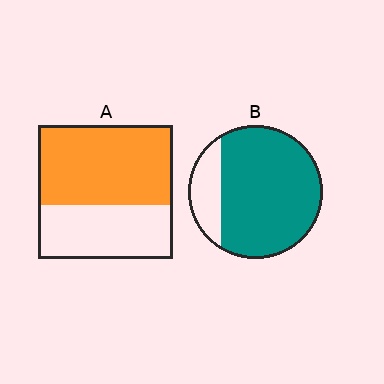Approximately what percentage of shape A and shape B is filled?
A is approximately 60% and B is approximately 80%.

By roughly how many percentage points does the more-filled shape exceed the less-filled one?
By roughly 20 percentage points (B over A).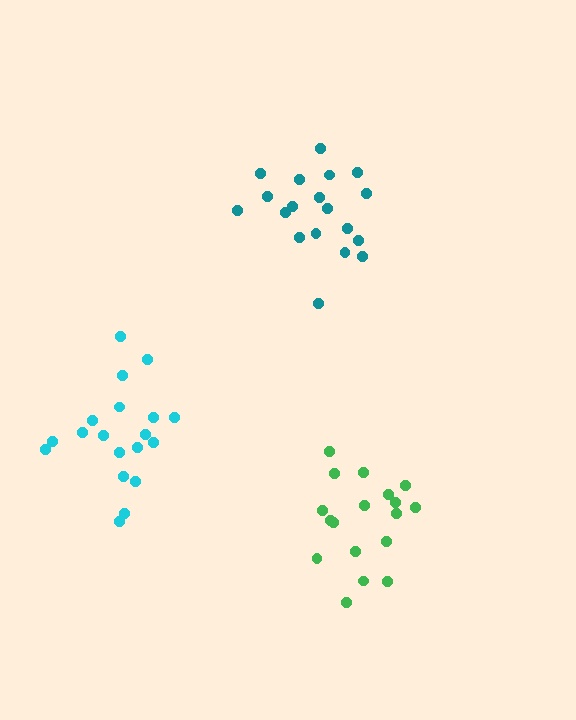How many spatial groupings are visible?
There are 3 spatial groupings.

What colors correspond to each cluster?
The clusters are colored: green, teal, cyan.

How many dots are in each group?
Group 1: 18 dots, Group 2: 19 dots, Group 3: 19 dots (56 total).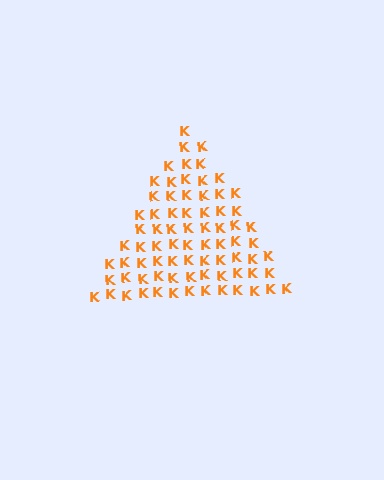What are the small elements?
The small elements are letter K's.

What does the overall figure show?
The overall figure shows a triangle.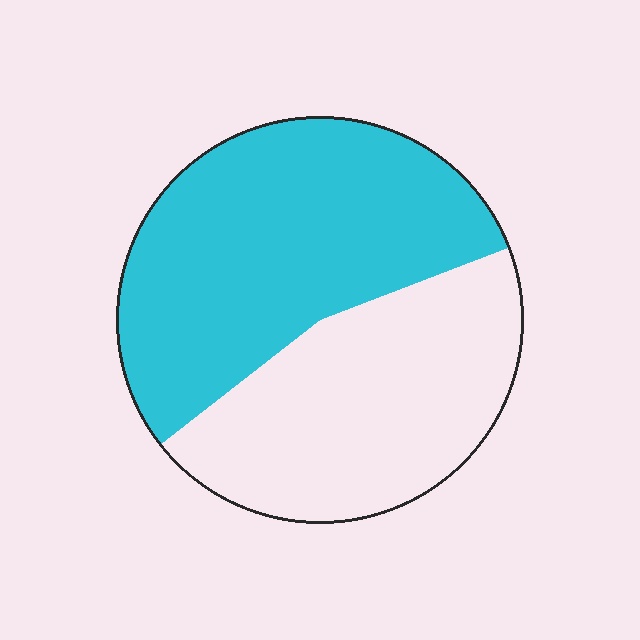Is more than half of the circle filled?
Yes.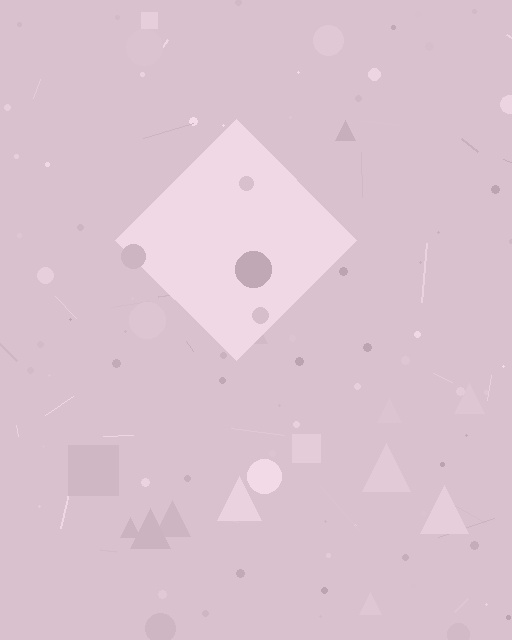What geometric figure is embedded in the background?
A diamond is embedded in the background.